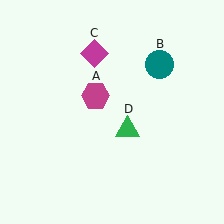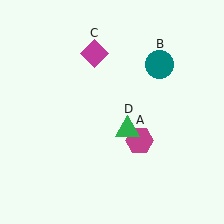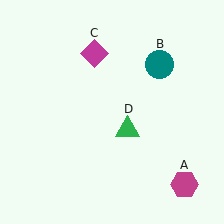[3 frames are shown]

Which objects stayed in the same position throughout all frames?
Teal circle (object B) and magenta diamond (object C) and green triangle (object D) remained stationary.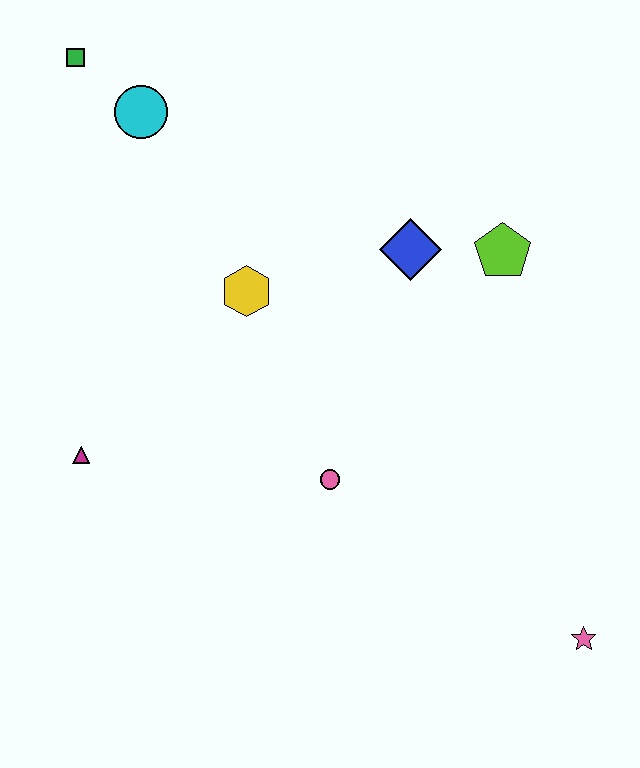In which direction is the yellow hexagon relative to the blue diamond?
The yellow hexagon is to the left of the blue diamond.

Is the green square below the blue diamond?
No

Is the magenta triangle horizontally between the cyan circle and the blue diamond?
No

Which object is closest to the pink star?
The pink circle is closest to the pink star.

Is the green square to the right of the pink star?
No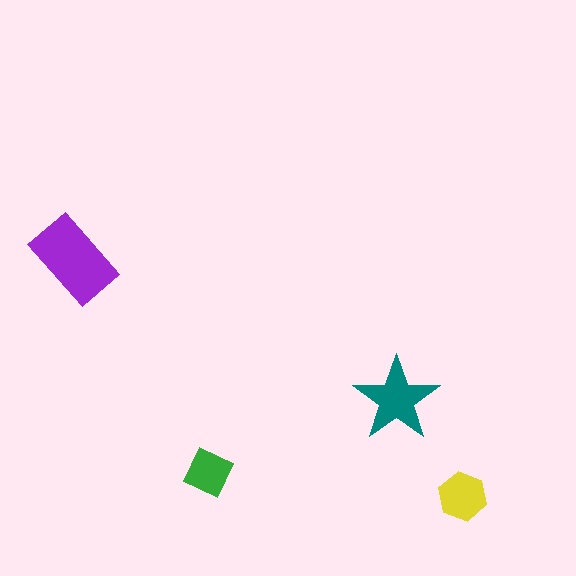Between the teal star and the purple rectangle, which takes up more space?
The purple rectangle.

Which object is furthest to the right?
The yellow hexagon is rightmost.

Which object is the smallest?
The green diamond.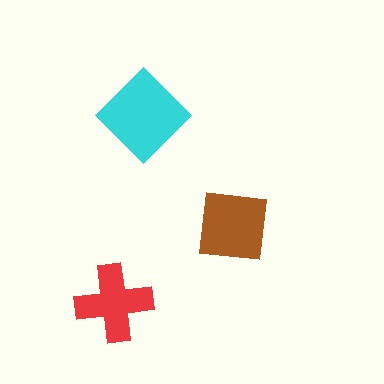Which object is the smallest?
The red cross.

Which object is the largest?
The cyan diamond.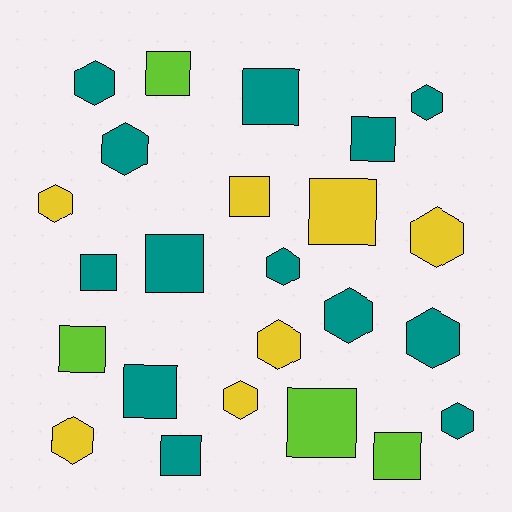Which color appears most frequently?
Teal, with 13 objects.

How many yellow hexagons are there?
There are 5 yellow hexagons.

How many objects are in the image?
There are 24 objects.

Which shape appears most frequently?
Hexagon, with 12 objects.